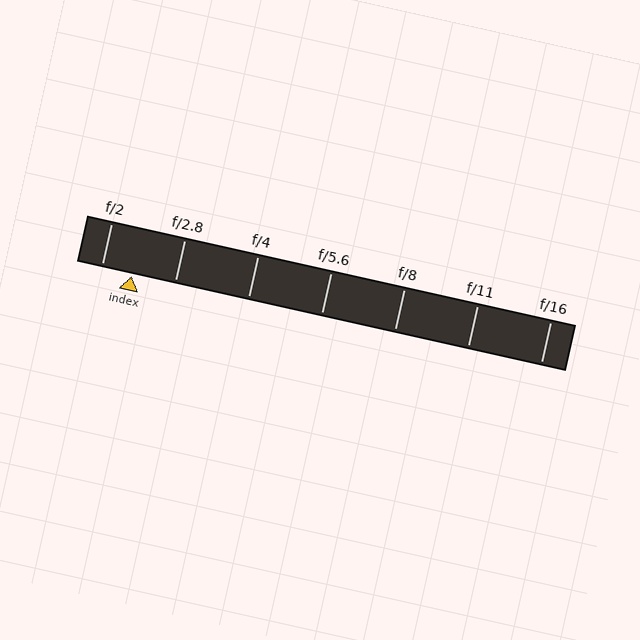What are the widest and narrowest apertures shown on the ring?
The widest aperture shown is f/2 and the narrowest is f/16.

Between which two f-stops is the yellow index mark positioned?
The index mark is between f/2 and f/2.8.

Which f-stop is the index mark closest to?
The index mark is closest to f/2.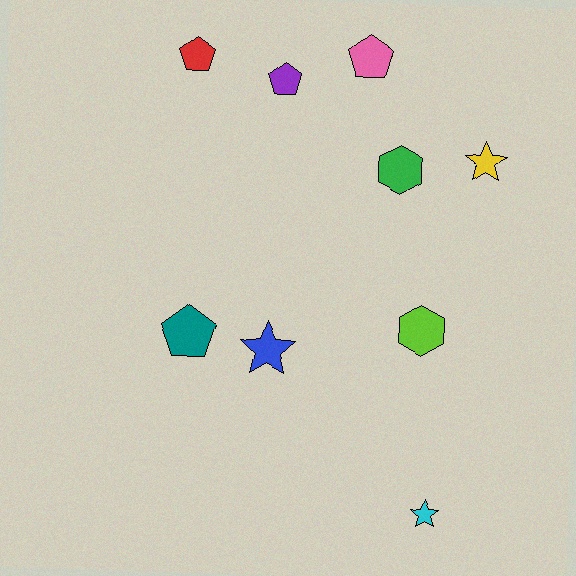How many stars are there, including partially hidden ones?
There are 3 stars.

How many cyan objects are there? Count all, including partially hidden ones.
There is 1 cyan object.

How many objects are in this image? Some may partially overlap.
There are 9 objects.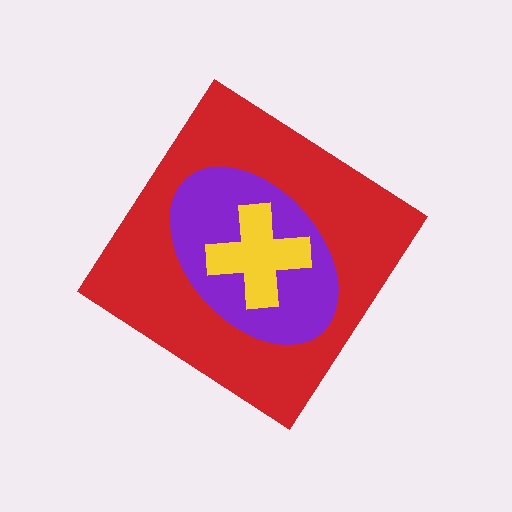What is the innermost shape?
The yellow cross.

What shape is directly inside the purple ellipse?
The yellow cross.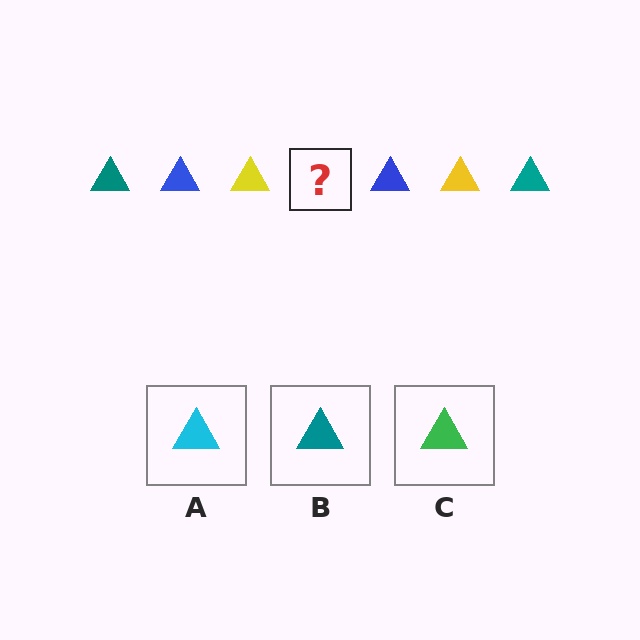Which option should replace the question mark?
Option B.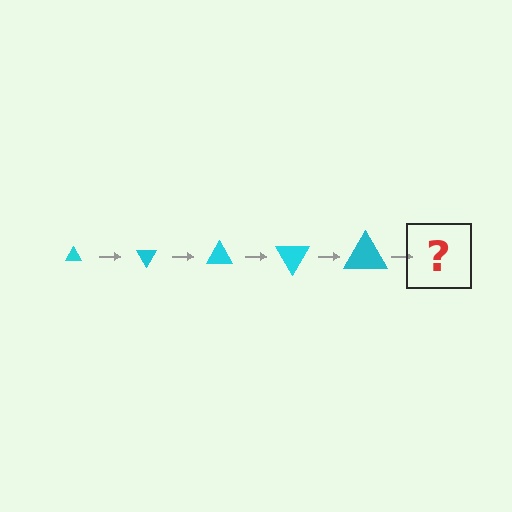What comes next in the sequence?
The next element should be a triangle, larger than the previous one and rotated 300 degrees from the start.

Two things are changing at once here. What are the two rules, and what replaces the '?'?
The two rules are that the triangle grows larger each step and it rotates 60 degrees each step. The '?' should be a triangle, larger than the previous one and rotated 300 degrees from the start.